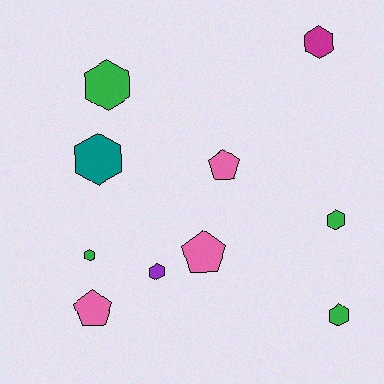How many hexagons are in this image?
There are 7 hexagons.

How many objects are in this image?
There are 10 objects.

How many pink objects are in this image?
There are 3 pink objects.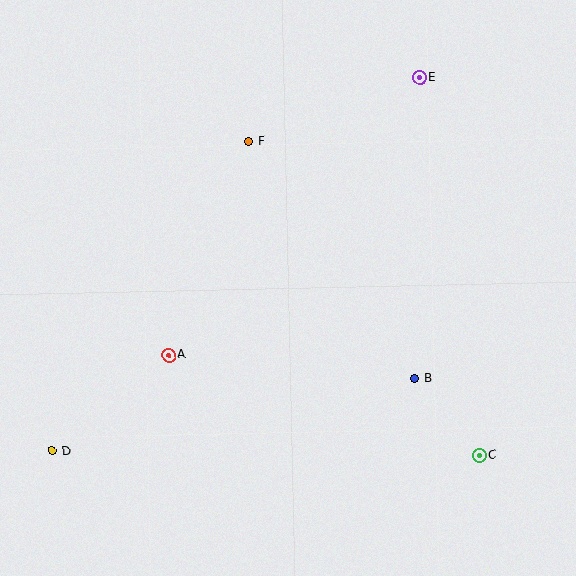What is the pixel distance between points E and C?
The distance between E and C is 382 pixels.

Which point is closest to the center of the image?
Point A at (169, 355) is closest to the center.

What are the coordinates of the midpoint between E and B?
The midpoint between E and B is at (417, 228).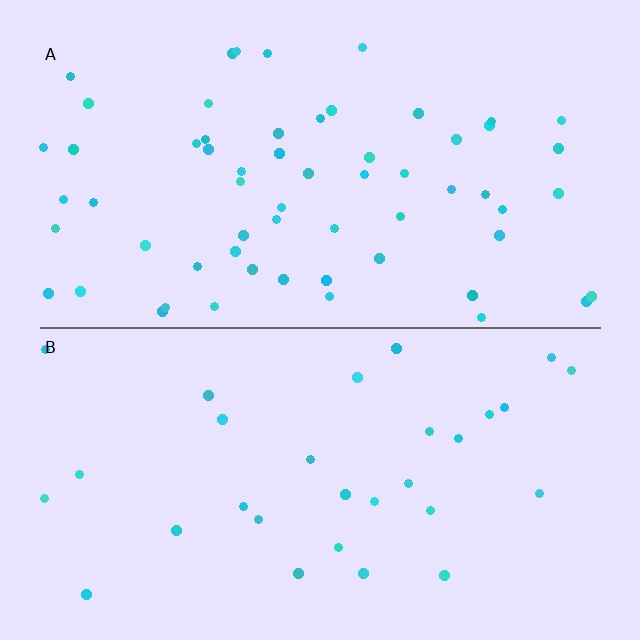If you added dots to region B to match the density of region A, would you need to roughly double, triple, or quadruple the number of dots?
Approximately double.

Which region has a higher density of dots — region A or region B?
A (the top).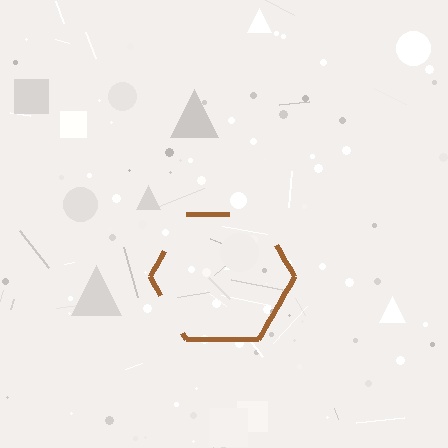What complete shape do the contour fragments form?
The contour fragments form a hexagon.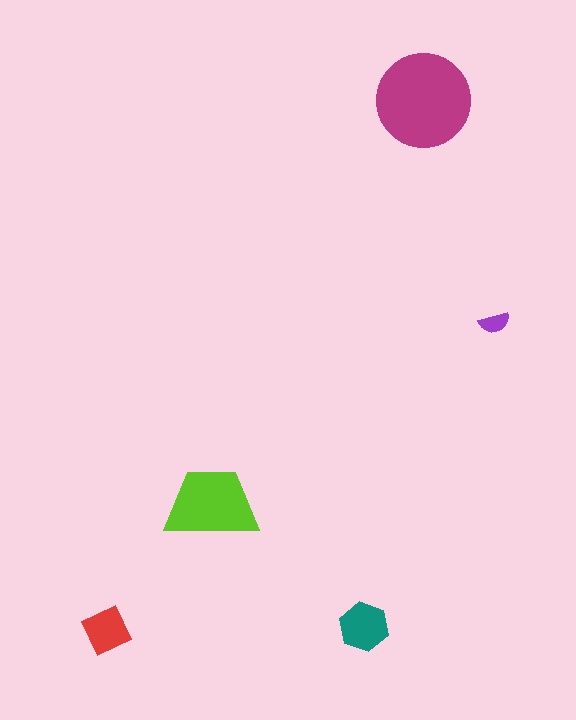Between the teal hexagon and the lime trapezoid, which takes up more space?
The lime trapezoid.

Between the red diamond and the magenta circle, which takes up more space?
The magenta circle.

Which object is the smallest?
The purple semicircle.